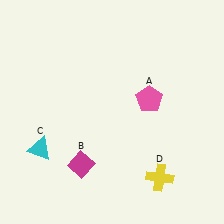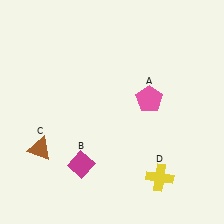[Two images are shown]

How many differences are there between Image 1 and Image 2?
There is 1 difference between the two images.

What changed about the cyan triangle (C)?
In Image 1, C is cyan. In Image 2, it changed to brown.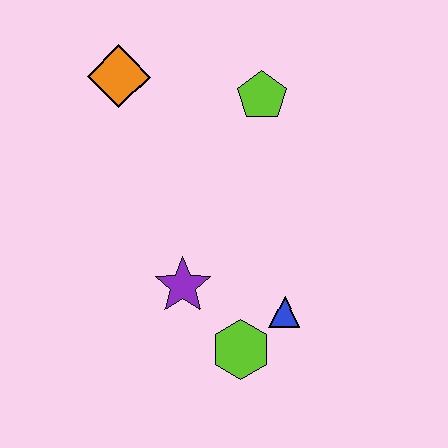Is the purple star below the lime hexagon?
No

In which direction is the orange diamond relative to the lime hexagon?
The orange diamond is above the lime hexagon.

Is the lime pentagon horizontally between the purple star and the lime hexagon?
No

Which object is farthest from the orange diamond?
The lime hexagon is farthest from the orange diamond.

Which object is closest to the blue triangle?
The lime hexagon is closest to the blue triangle.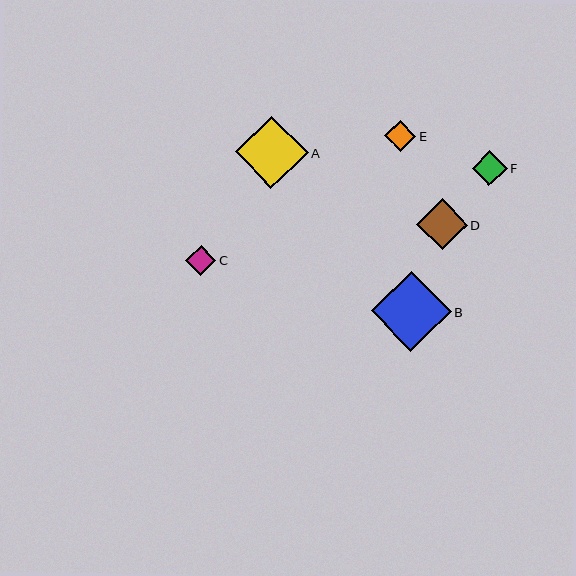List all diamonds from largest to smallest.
From largest to smallest: B, A, D, F, E, C.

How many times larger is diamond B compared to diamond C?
Diamond B is approximately 2.7 times the size of diamond C.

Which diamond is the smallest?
Diamond C is the smallest with a size of approximately 30 pixels.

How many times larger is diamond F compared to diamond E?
Diamond F is approximately 1.1 times the size of diamond E.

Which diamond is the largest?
Diamond B is the largest with a size of approximately 80 pixels.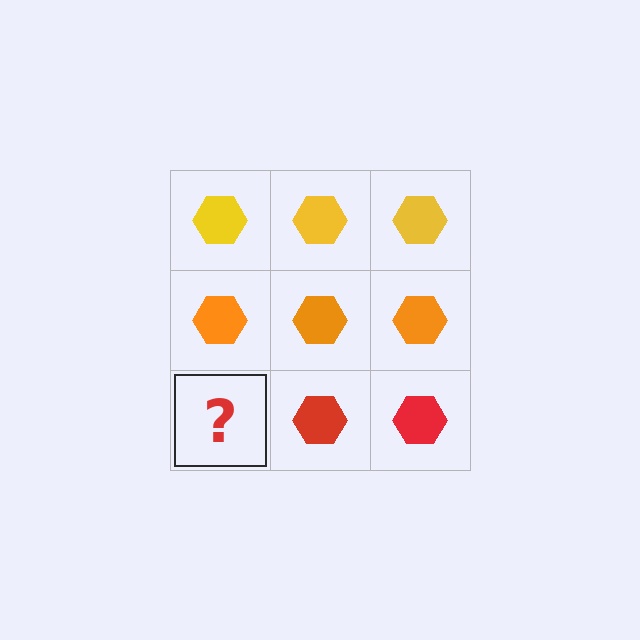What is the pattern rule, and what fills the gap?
The rule is that each row has a consistent color. The gap should be filled with a red hexagon.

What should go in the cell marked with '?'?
The missing cell should contain a red hexagon.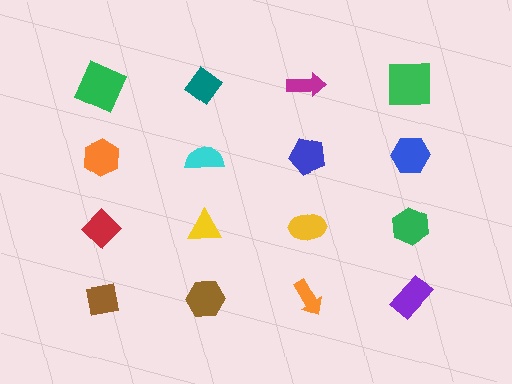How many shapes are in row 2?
4 shapes.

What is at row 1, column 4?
A green square.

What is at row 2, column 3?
A blue pentagon.